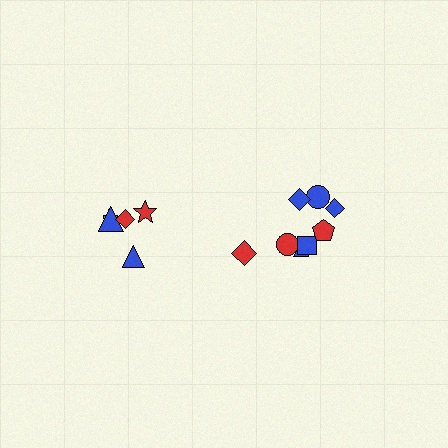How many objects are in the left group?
There are 5 objects.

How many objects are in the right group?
There are 8 objects.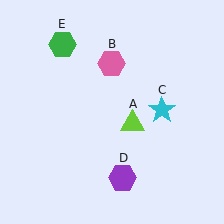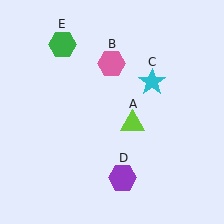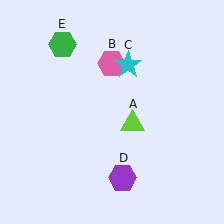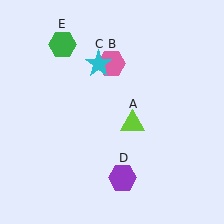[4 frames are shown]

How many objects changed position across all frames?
1 object changed position: cyan star (object C).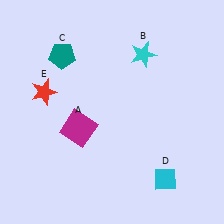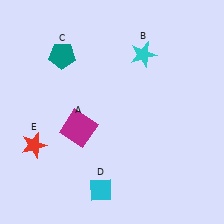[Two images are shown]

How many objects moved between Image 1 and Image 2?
2 objects moved between the two images.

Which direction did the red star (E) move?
The red star (E) moved down.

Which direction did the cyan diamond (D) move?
The cyan diamond (D) moved left.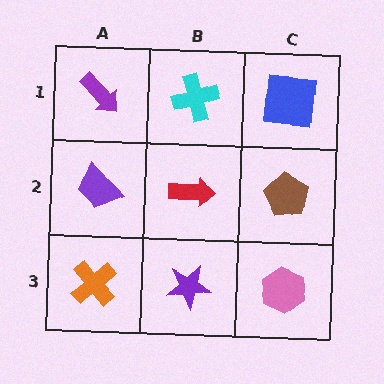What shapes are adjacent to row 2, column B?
A cyan cross (row 1, column B), a purple star (row 3, column B), a purple trapezoid (row 2, column A), a brown pentagon (row 2, column C).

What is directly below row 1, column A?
A purple trapezoid.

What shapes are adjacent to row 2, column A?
A purple arrow (row 1, column A), an orange cross (row 3, column A), a red arrow (row 2, column B).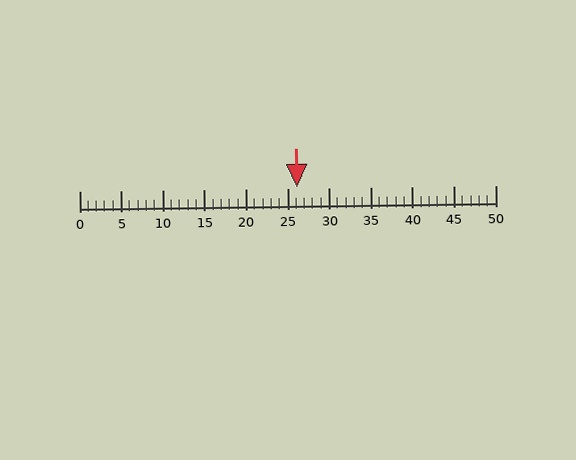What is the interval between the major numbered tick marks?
The major tick marks are spaced 5 units apart.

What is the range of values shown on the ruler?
The ruler shows values from 0 to 50.